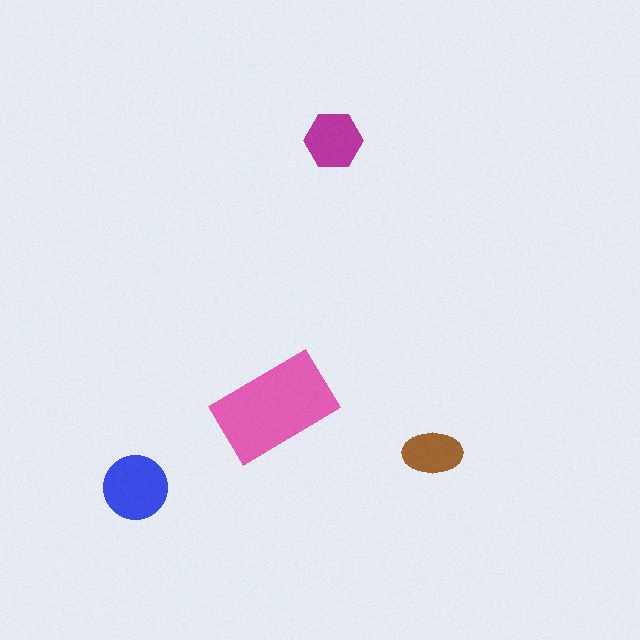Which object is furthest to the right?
The brown ellipse is rightmost.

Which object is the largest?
The pink rectangle.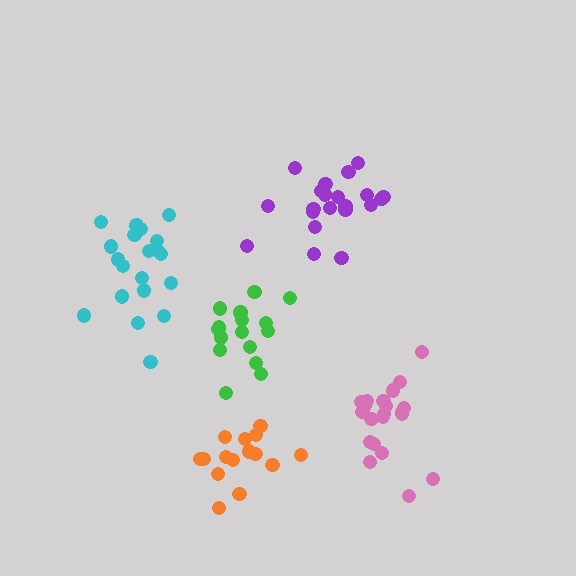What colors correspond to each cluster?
The clusters are colored: purple, pink, orange, cyan, green.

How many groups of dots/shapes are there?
There are 5 groups.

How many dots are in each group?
Group 1: 21 dots, Group 2: 21 dots, Group 3: 16 dots, Group 4: 20 dots, Group 5: 16 dots (94 total).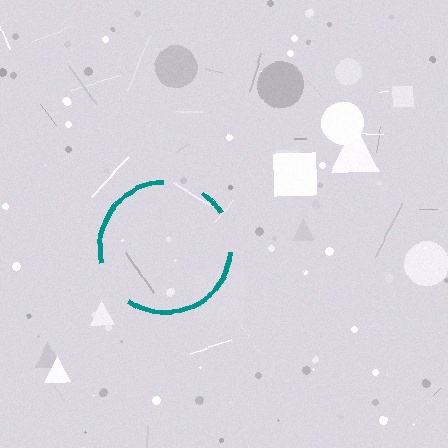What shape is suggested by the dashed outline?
The dashed outline suggests a circle.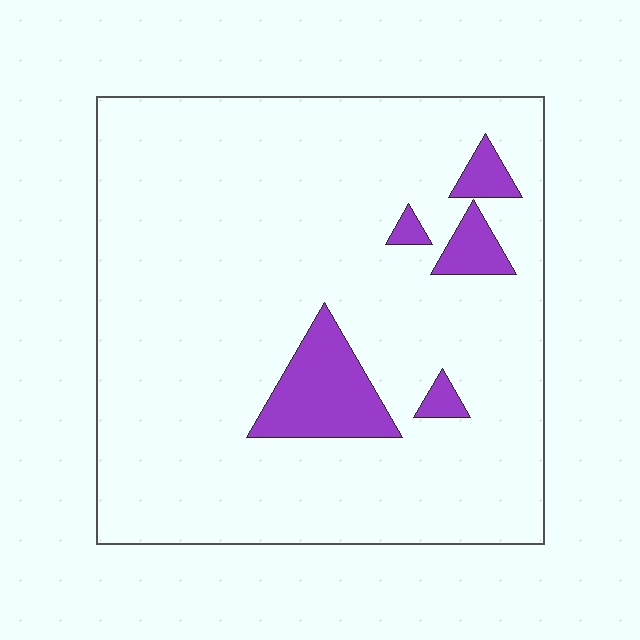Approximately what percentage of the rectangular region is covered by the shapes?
Approximately 10%.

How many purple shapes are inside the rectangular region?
5.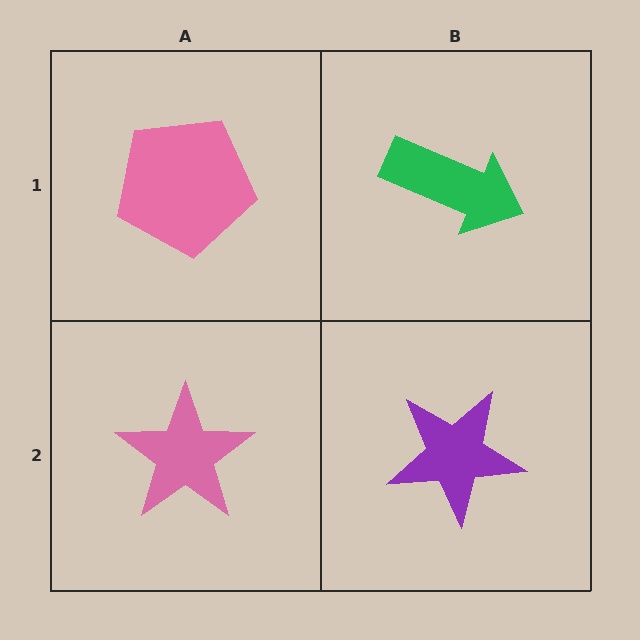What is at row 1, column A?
A pink pentagon.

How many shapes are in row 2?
2 shapes.